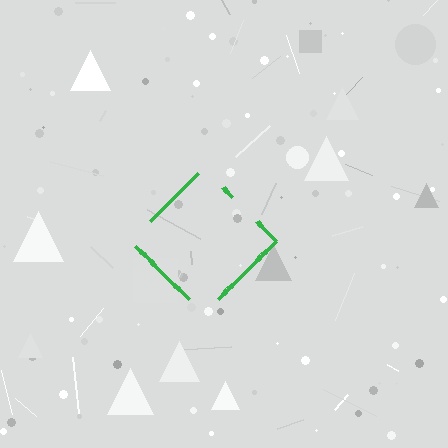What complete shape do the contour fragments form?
The contour fragments form a diamond.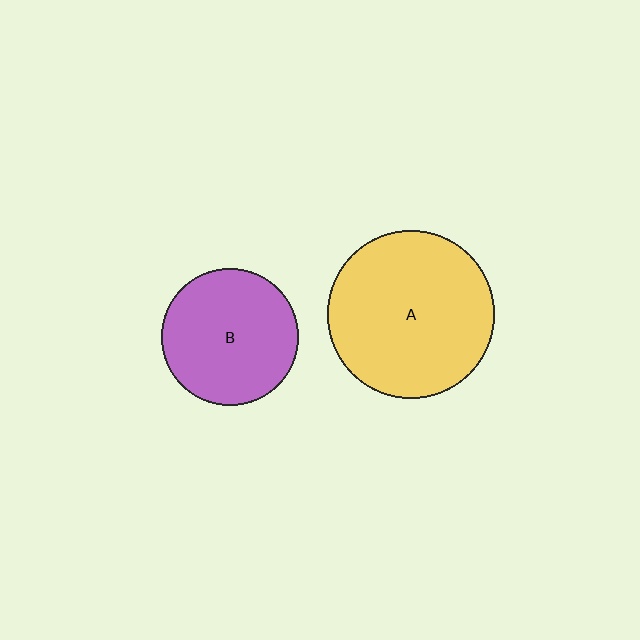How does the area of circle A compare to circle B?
Approximately 1.5 times.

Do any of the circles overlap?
No, none of the circles overlap.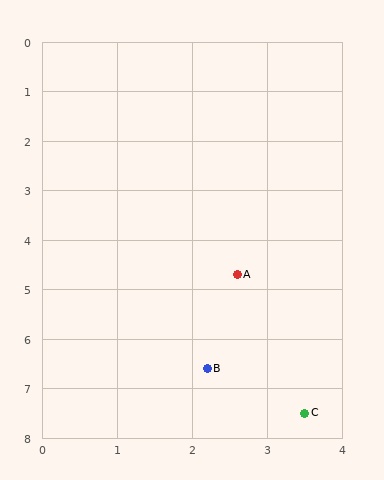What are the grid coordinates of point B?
Point B is at approximately (2.2, 6.6).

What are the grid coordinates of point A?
Point A is at approximately (2.6, 4.7).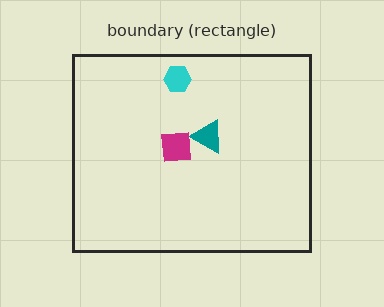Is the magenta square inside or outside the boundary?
Inside.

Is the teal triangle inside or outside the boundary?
Inside.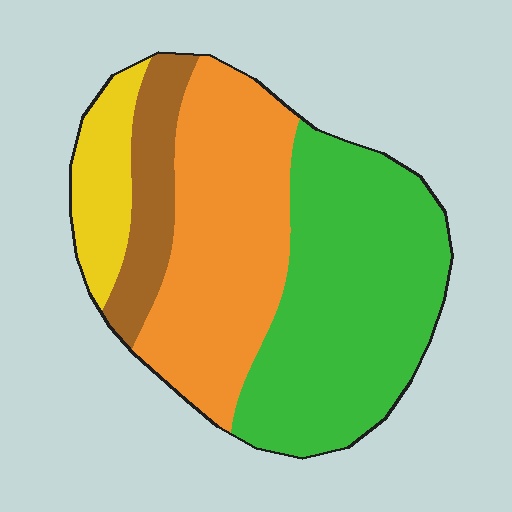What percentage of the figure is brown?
Brown covers 12% of the figure.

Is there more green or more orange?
Green.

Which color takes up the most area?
Green, at roughly 45%.